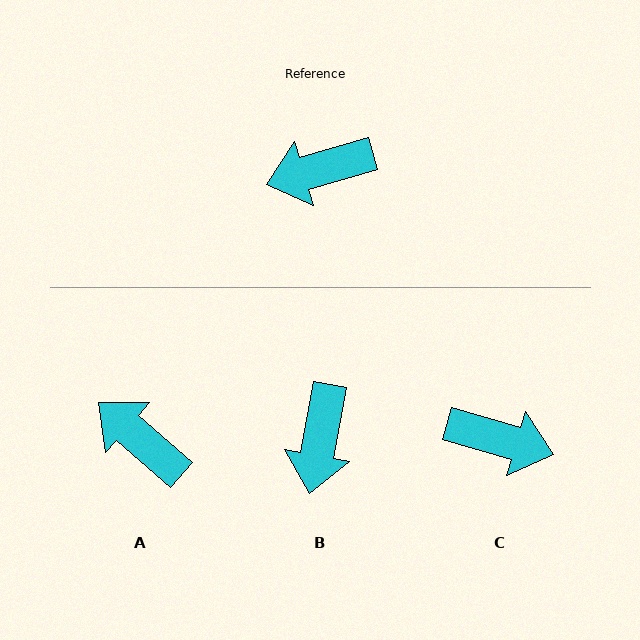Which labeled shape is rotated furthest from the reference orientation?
C, about 147 degrees away.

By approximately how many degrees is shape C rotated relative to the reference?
Approximately 147 degrees counter-clockwise.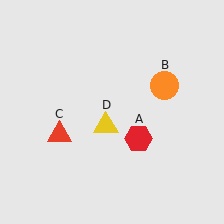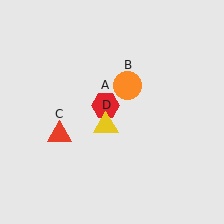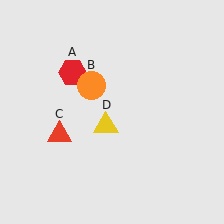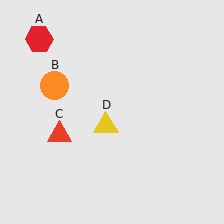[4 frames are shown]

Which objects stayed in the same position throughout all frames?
Red triangle (object C) and yellow triangle (object D) remained stationary.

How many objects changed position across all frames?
2 objects changed position: red hexagon (object A), orange circle (object B).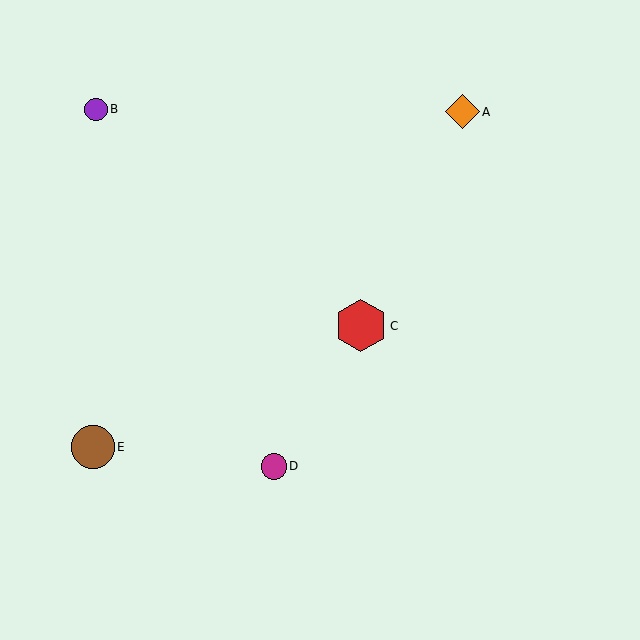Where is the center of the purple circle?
The center of the purple circle is at (96, 109).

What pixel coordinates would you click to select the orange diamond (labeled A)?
Click at (462, 112) to select the orange diamond A.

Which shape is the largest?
The red hexagon (labeled C) is the largest.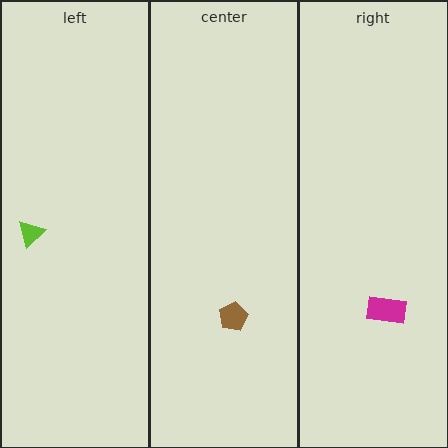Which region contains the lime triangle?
The left region.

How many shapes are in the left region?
1.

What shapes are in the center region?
The brown pentagon.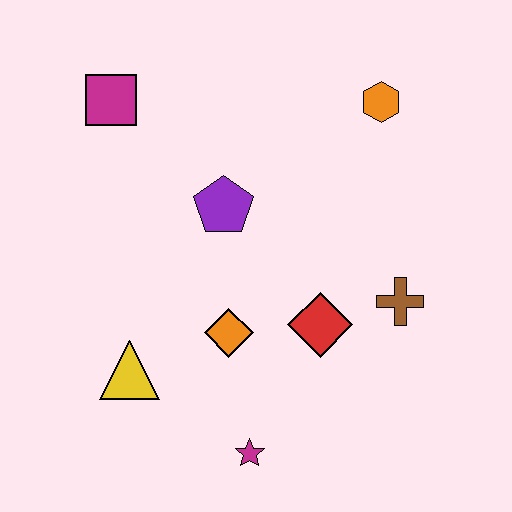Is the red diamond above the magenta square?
No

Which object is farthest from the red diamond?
The magenta square is farthest from the red diamond.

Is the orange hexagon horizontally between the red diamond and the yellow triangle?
No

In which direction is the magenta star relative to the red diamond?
The magenta star is below the red diamond.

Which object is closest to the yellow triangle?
The orange diamond is closest to the yellow triangle.